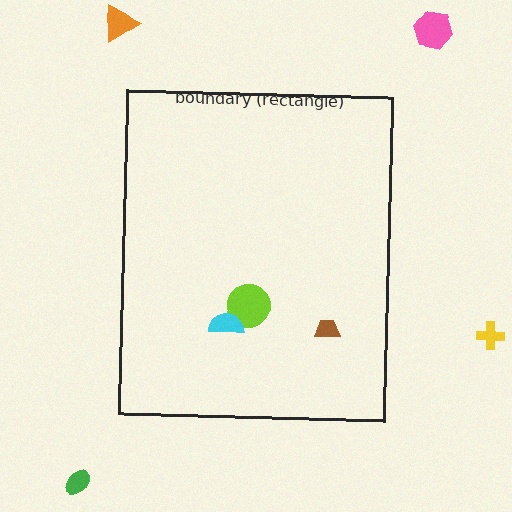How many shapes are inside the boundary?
3 inside, 4 outside.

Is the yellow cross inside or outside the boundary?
Outside.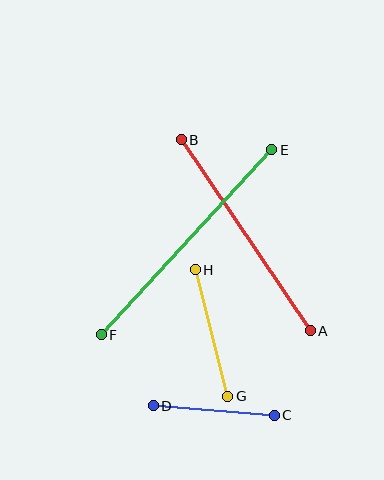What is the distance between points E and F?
The distance is approximately 251 pixels.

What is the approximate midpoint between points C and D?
The midpoint is at approximately (214, 410) pixels.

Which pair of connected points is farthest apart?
Points E and F are farthest apart.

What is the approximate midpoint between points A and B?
The midpoint is at approximately (246, 235) pixels.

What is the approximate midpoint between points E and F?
The midpoint is at approximately (186, 242) pixels.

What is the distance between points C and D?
The distance is approximately 121 pixels.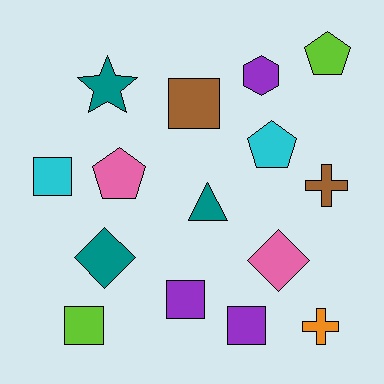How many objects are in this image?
There are 15 objects.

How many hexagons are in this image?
There is 1 hexagon.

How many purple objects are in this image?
There are 3 purple objects.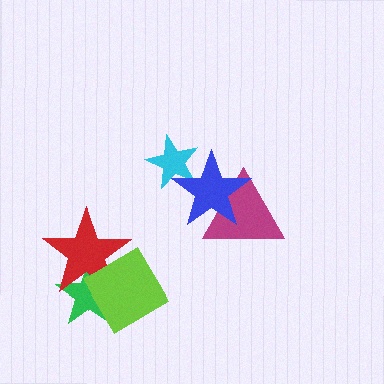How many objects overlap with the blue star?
2 objects overlap with the blue star.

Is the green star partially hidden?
Yes, it is partially covered by another shape.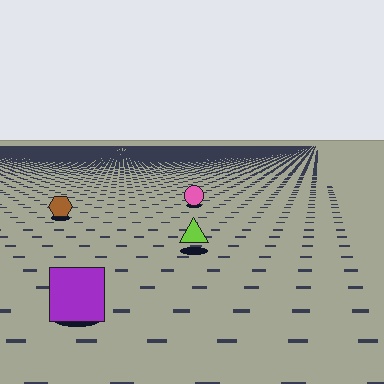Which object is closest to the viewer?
The purple square is closest. The texture marks near it are larger and more spread out.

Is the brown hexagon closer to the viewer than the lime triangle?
No. The lime triangle is closer — you can tell from the texture gradient: the ground texture is coarser near it.